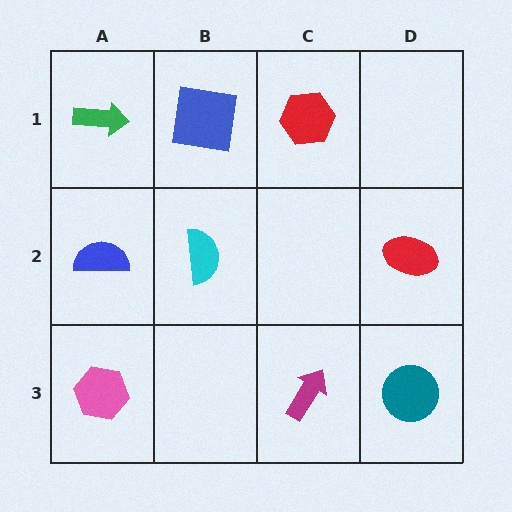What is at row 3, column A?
A pink hexagon.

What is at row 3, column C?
A magenta arrow.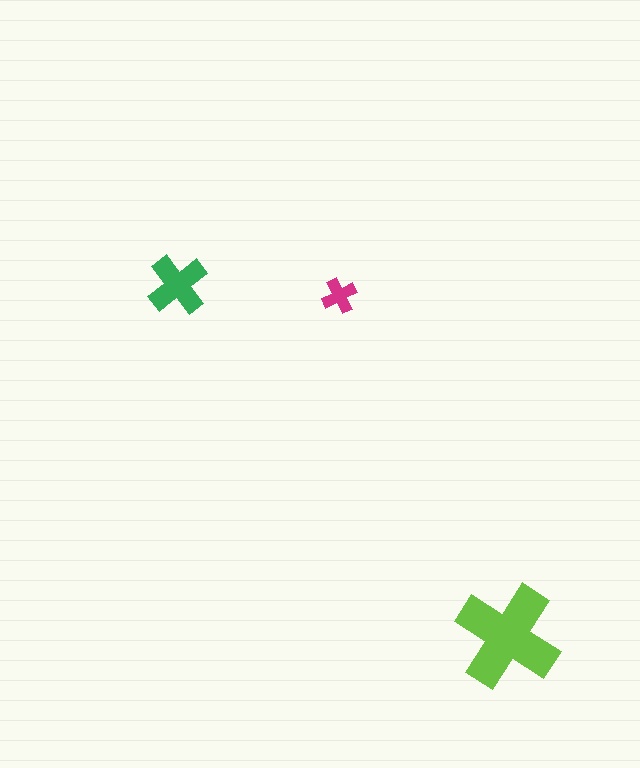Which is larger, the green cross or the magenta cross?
The green one.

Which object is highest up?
The green cross is topmost.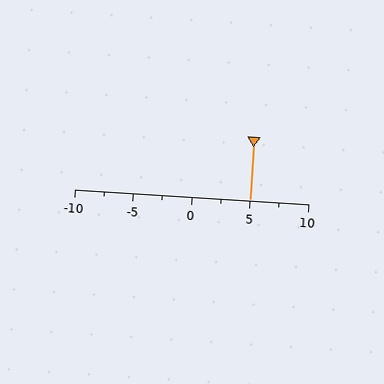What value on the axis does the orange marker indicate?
The marker indicates approximately 5.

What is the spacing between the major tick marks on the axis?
The major ticks are spaced 5 apart.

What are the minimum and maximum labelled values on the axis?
The axis runs from -10 to 10.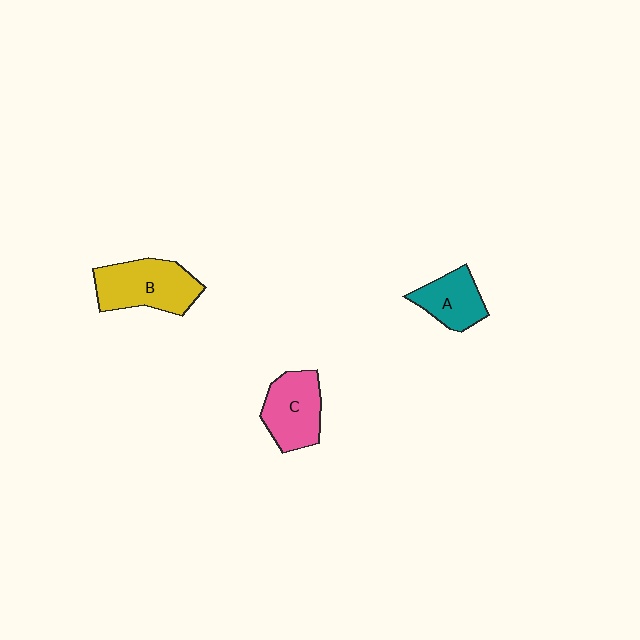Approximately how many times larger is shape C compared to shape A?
Approximately 1.3 times.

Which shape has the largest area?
Shape B (yellow).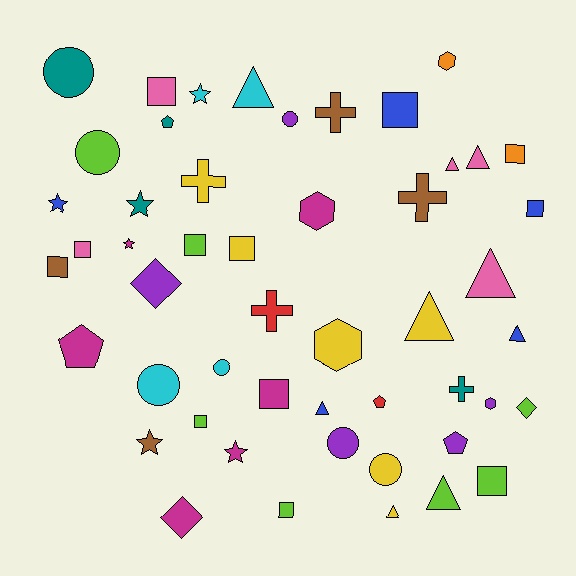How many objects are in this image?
There are 50 objects.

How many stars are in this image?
There are 6 stars.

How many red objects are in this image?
There are 2 red objects.